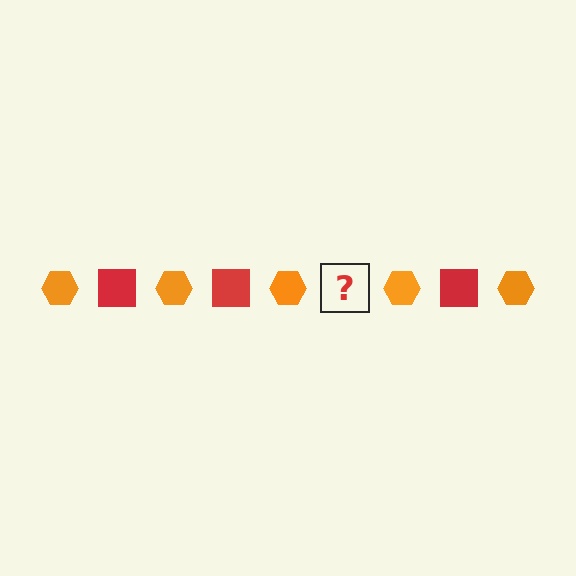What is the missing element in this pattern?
The missing element is a red square.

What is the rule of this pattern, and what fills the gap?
The rule is that the pattern alternates between orange hexagon and red square. The gap should be filled with a red square.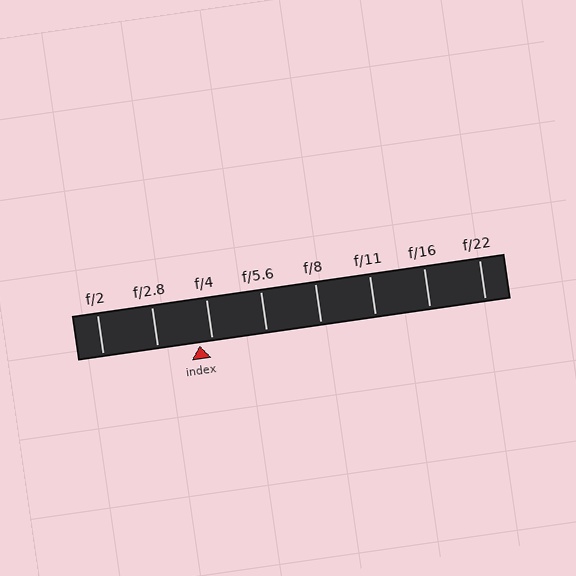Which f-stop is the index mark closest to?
The index mark is closest to f/4.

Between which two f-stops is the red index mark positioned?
The index mark is between f/2.8 and f/4.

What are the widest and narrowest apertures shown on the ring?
The widest aperture shown is f/2 and the narrowest is f/22.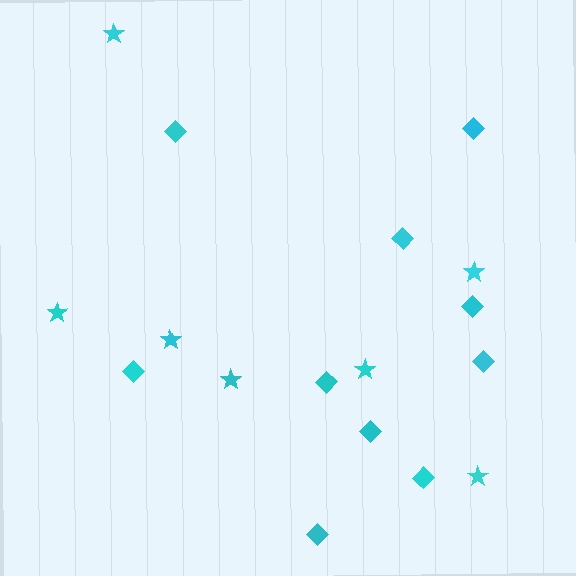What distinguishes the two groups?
There are 2 groups: one group of stars (7) and one group of diamonds (10).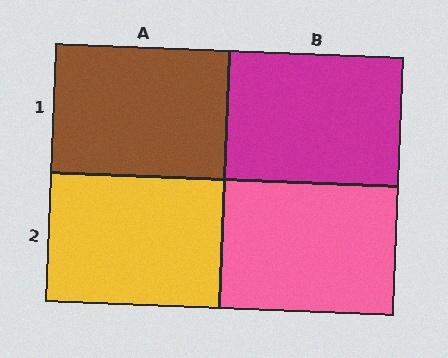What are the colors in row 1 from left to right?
Brown, magenta.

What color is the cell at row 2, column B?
Pink.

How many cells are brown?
1 cell is brown.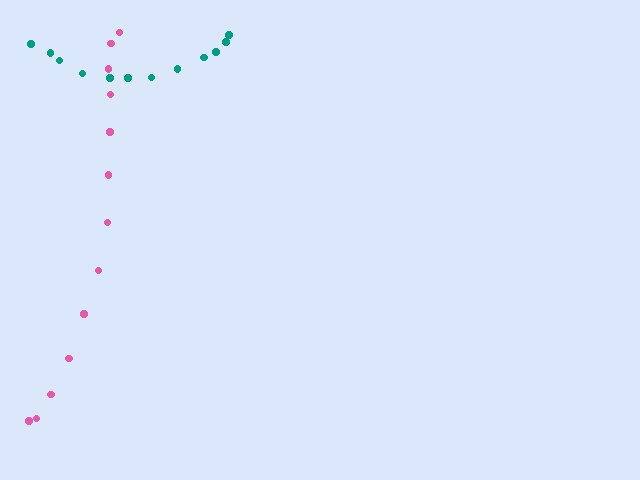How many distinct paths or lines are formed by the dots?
There are 2 distinct paths.